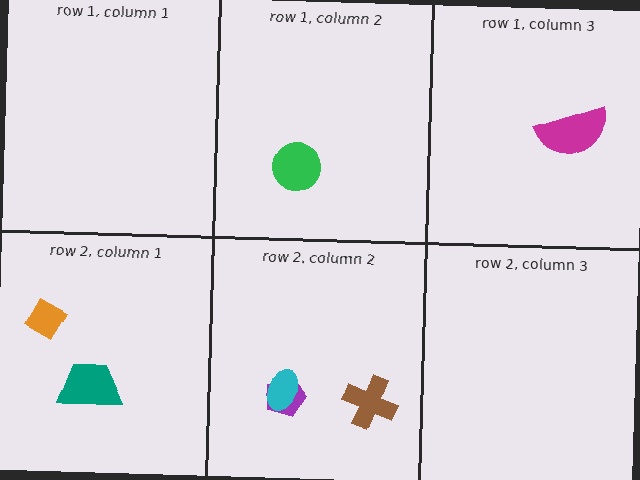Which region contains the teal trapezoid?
The row 2, column 1 region.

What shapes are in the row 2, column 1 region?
The teal trapezoid, the orange diamond.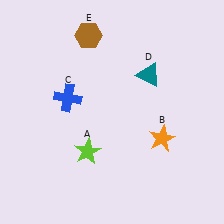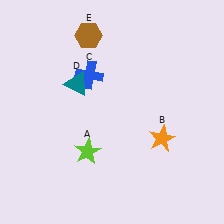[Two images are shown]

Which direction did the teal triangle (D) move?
The teal triangle (D) moved left.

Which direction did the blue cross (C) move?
The blue cross (C) moved up.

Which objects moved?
The objects that moved are: the blue cross (C), the teal triangle (D).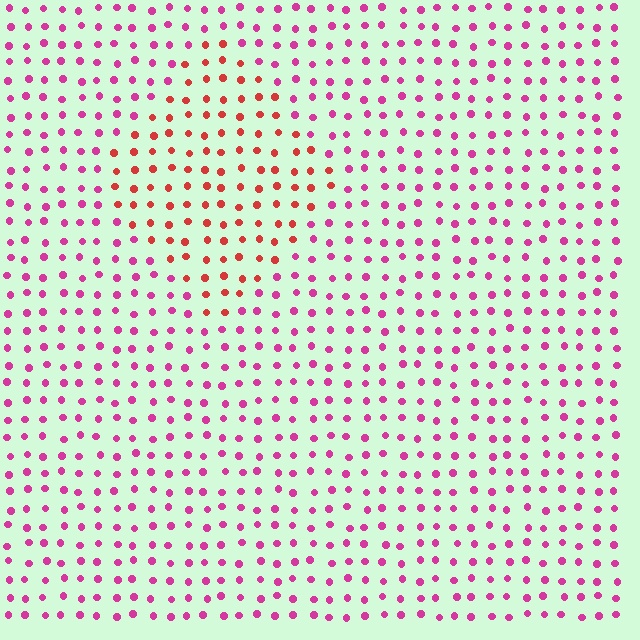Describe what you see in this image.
The image is filled with small magenta elements in a uniform arrangement. A diamond-shaped region is visible where the elements are tinted to a slightly different hue, forming a subtle color boundary.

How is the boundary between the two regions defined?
The boundary is defined purely by a slight shift in hue (about 39 degrees). Spacing, size, and orientation are identical on both sides.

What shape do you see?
I see a diamond.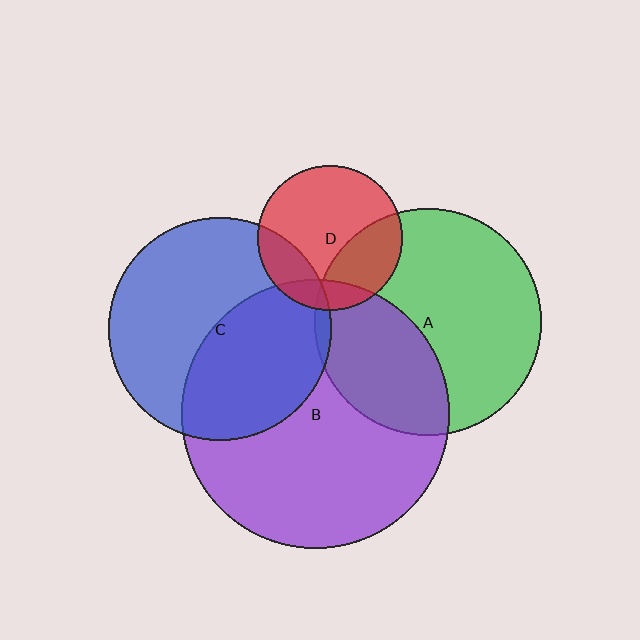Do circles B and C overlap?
Yes.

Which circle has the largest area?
Circle B (purple).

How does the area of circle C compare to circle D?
Approximately 2.4 times.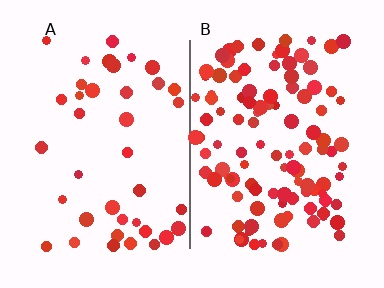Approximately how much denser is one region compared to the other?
Approximately 2.8× — region B over region A.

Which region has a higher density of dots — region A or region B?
B (the right).